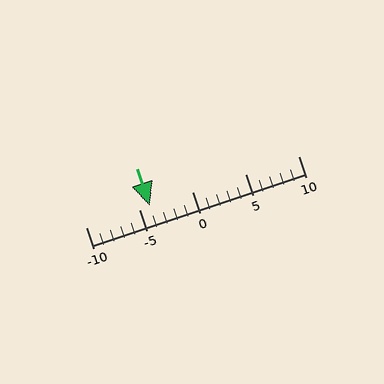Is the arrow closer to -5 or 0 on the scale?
The arrow is closer to -5.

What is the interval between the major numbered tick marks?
The major tick marks are spaced 5 units apart.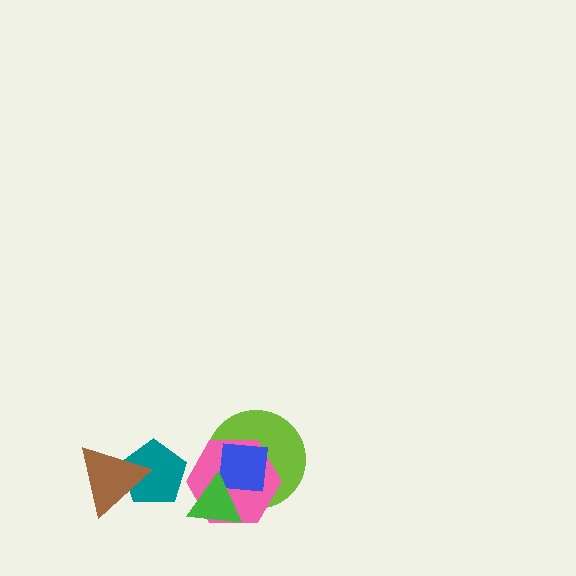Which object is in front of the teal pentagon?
The brown triangle is in front of the teal pentagon.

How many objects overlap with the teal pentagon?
1 object overlaps with the teal pentagon.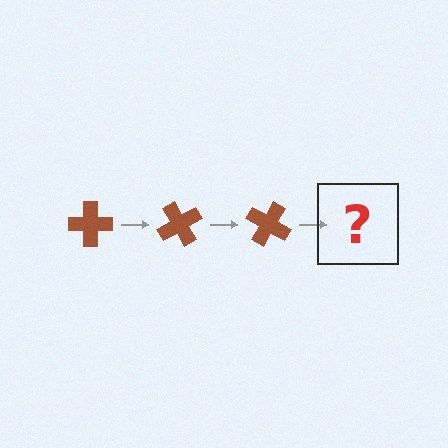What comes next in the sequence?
The next element should be a brown cross rotated 180 degrees.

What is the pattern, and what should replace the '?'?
The pattern is that the cross rotates 60 degrees each step. The '?' should be a brown cross rotated 180 degrees.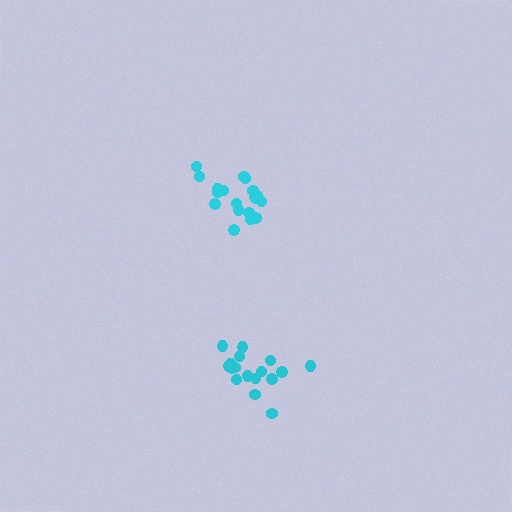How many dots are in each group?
Group 1: 19 dots, Group 2: 17 dots (36 total).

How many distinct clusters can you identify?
There are 2 distinct clusters.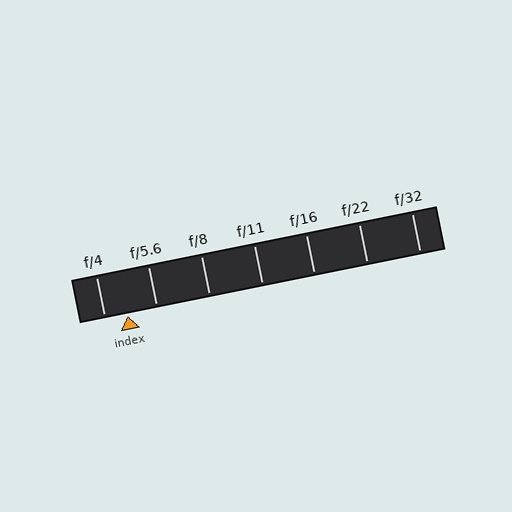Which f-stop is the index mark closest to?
The index mark is closest to f/4.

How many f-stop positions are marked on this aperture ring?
There are 7 f-stop positions marked.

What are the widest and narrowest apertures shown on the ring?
The widest aperture shown is f/4 and the narrowest is f/32.